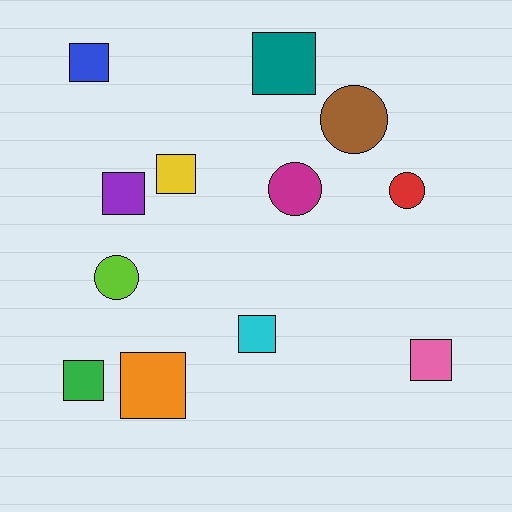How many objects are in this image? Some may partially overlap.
There are 12 objects.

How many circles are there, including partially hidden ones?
There are 4 circles.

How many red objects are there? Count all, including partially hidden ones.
There is 1 red object.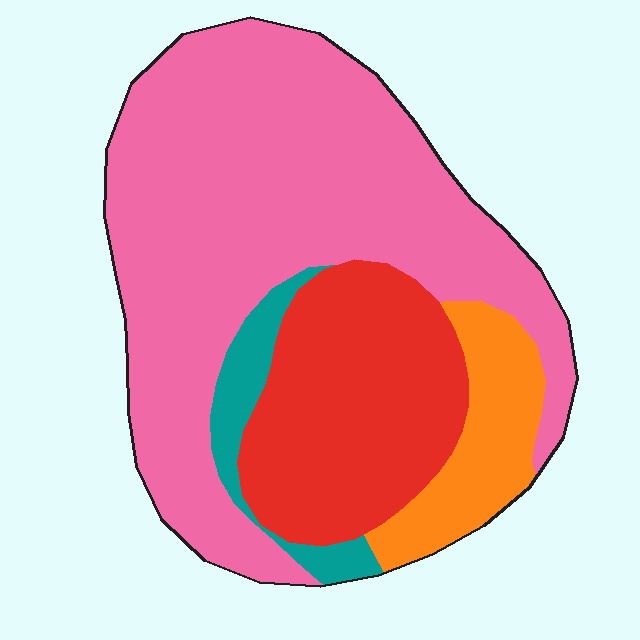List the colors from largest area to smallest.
From largest to smallest: pink, red, orange, teal.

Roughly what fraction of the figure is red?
Red covers around 25% of the figure.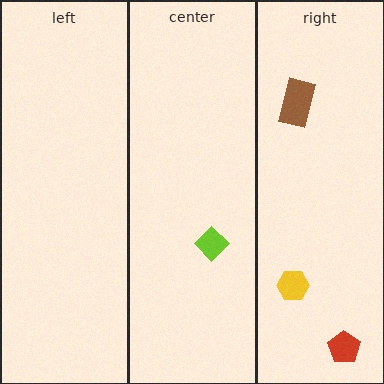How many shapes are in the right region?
3.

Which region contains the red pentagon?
The right region.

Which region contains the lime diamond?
The center region.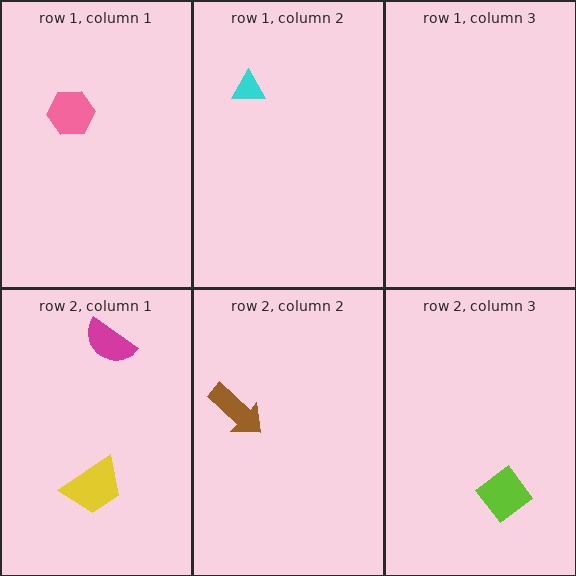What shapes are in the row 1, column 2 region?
The cyan triangle.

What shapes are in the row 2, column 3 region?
The lime diamond.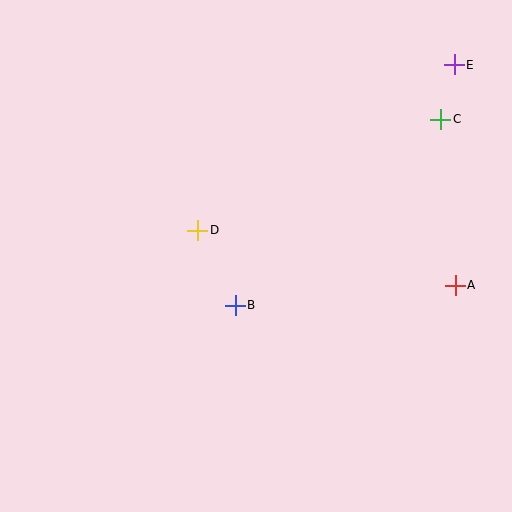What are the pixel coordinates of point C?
Point C is at (441, 119).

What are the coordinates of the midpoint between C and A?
The midpoint between C and A is at (448, 202).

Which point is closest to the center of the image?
Point B at (235, 305) is closest to the center.